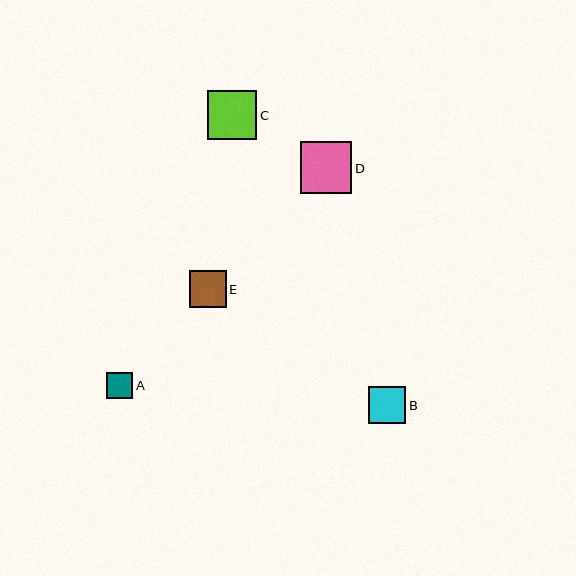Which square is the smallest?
Square A is the smallest with a size of approximately 26 pixels.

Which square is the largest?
Square D is the largest with a size of approximately 51 pixels.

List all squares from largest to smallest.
From largest to smallest: D, C, B, E, A.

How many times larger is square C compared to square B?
Square C is approximately 1.3 times the size of square B.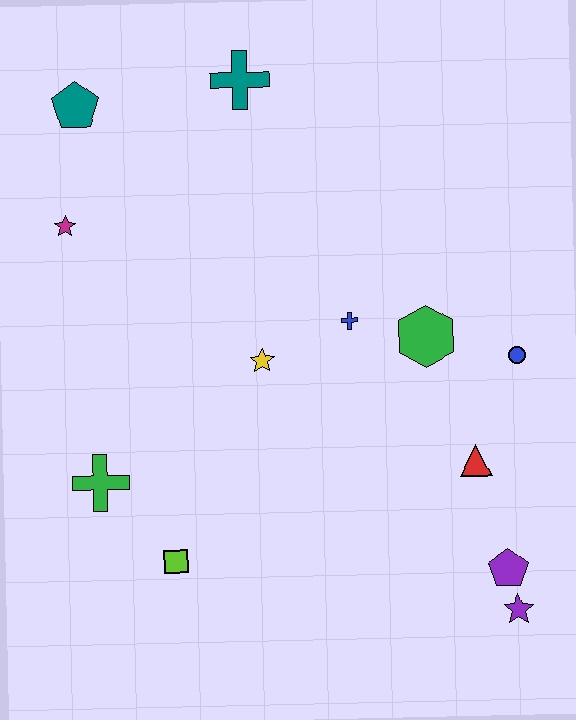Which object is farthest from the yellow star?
The purple star is farthest from the yellow star.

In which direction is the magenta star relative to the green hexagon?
The magenta star is to the left of the green hexagon.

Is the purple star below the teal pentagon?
Yes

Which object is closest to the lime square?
The green cross is closest to the lime square.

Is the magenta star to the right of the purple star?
No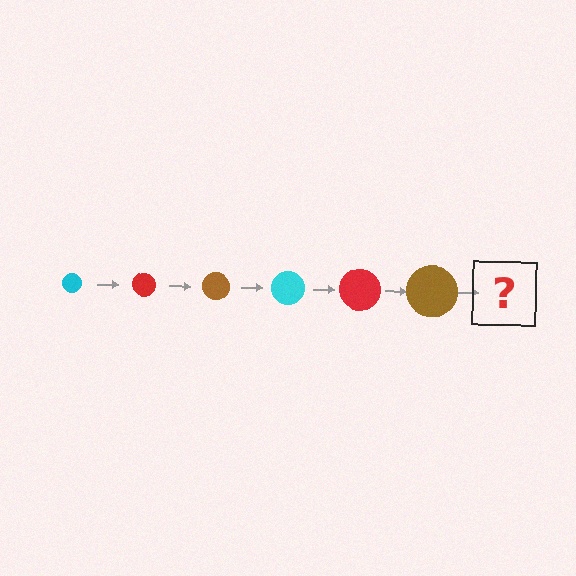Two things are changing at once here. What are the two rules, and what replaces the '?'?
The two rules are that the circle grows larger each step and the color cycles through cyan, red, and brown. The '?' should be a cyan circle, larger than the previous one.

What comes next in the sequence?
The next element should be a cyan circle, larger than the previous one.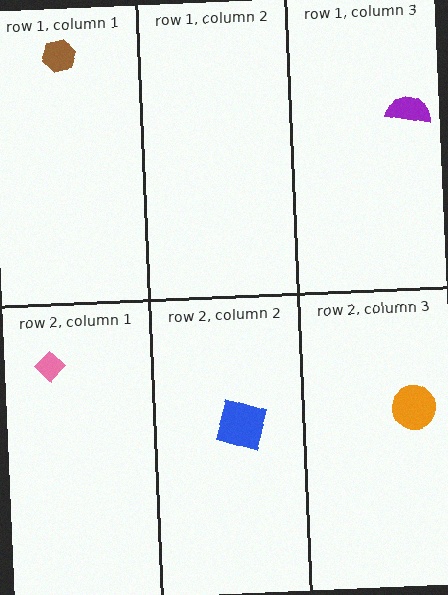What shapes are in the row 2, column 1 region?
The pink diamond.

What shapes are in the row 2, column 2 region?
The lime cross, the blue square.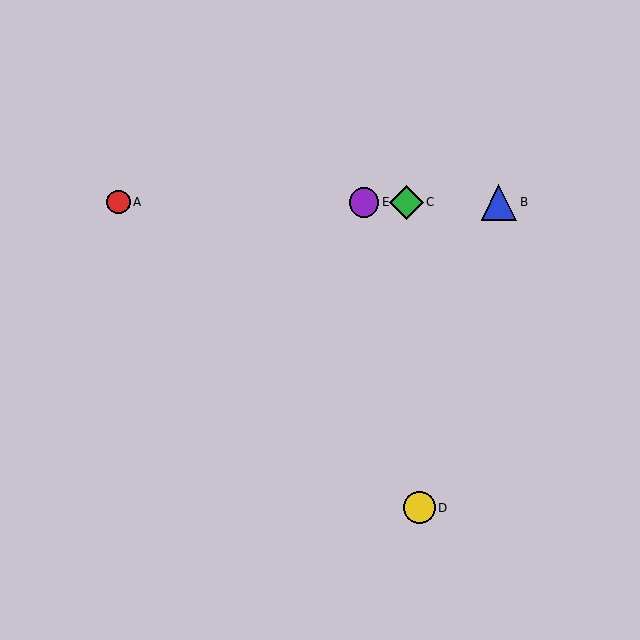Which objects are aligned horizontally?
Objects A, B, C, E are aligned horizontally.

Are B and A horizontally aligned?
Yes, both are at y≈202.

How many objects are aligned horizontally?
4 objects (A, B, C, E) are aligned horizontally.